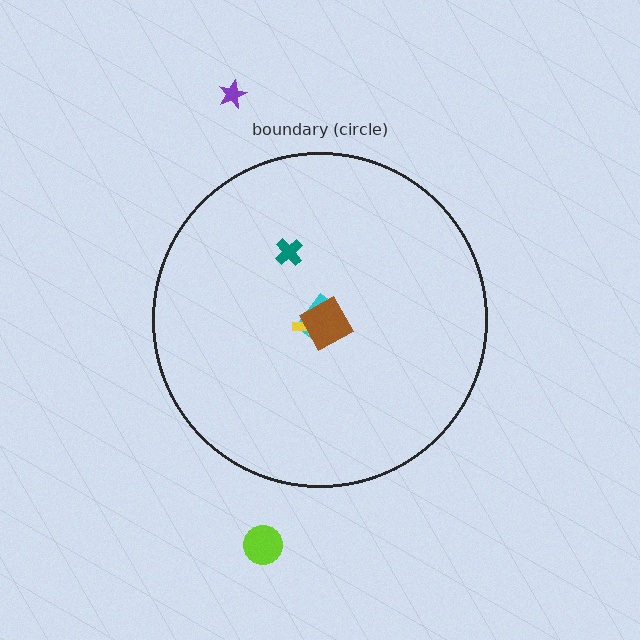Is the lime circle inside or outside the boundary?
Outside.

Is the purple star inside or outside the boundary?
Outside.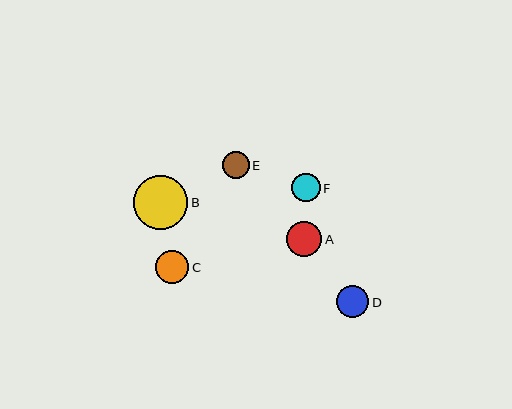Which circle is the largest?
Circle B is the largest with a size of approximately 54 pixels.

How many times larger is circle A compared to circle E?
Circle A is approximately 1.3 times the size of circle E.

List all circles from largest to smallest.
From largest to smallest: B, A, C, D, F, E.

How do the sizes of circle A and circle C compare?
Circle A and circle C are approximately the same size.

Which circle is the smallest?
Circle E is the smallest with a size of approximately 27 pixels.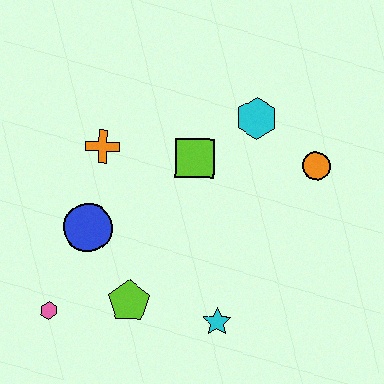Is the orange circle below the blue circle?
No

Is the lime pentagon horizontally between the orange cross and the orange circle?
Yes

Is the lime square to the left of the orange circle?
Yes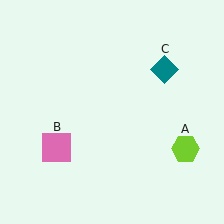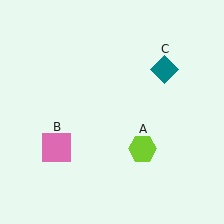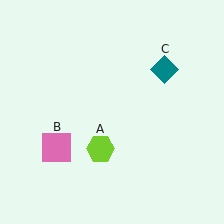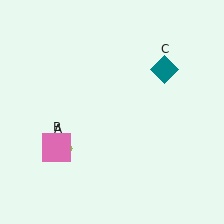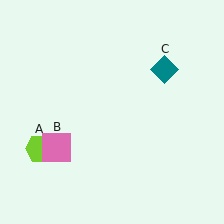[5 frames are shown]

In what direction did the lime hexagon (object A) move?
The lime hexagon (object A) moved left.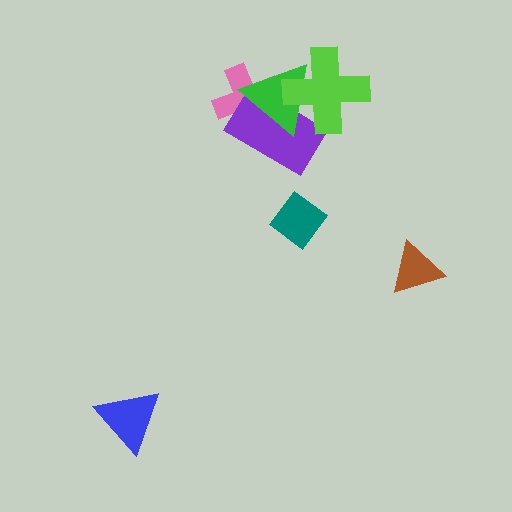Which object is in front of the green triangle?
The lime cross is in front of the green triangle.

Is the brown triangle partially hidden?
No, no other shape covers it.